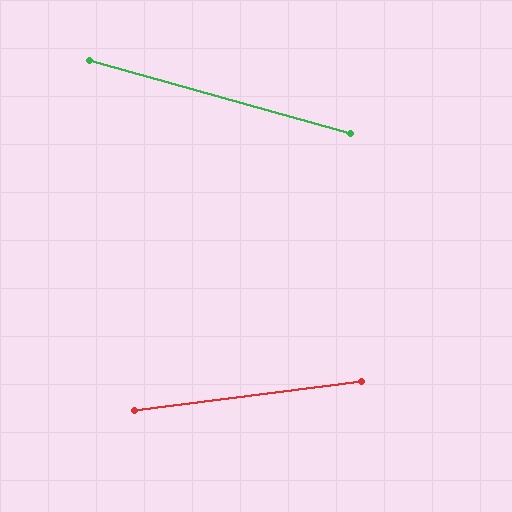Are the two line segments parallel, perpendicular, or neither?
Neither parallel nor perpendicular — they differ by about 23°.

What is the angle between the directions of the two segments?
Approximately 23 degrees.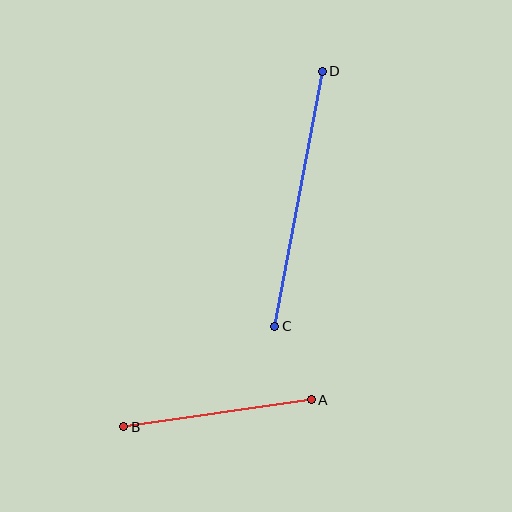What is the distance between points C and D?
The distance is approximately 260 pixels.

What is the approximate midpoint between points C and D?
The midpoint is at approximately (298, 199) pixels.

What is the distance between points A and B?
The distance is approximately 189 pixels.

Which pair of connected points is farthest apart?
Points C and D are farthest apart.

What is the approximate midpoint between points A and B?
The midpoint is at approximately (217, 413) pixels.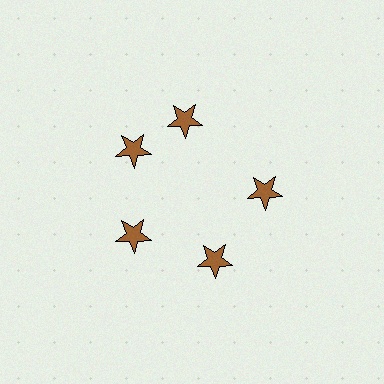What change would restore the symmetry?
The symmetry would be restored by rotating it back into even spacing with its neighbors so that all 5 stars sit at equal angles and equal distance from the center.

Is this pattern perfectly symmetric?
No. The 5 brown stars are arranged in a ring, but one element near the 1 o'clock position is rotated out of alignment along the ring, breaking the 5-fold rotational symmetry.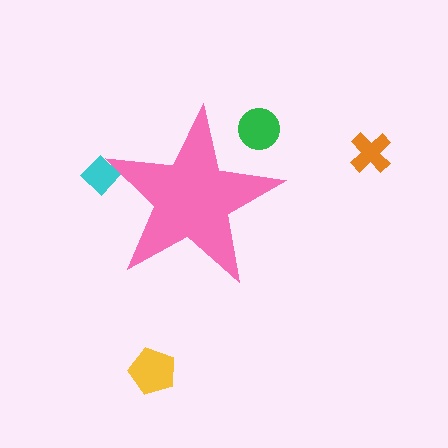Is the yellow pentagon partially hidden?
No, the yellow pentagon is fully visible.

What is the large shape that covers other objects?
A pink star.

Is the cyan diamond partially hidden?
Yes, the cyan diamond is partially hidden behind the pink star.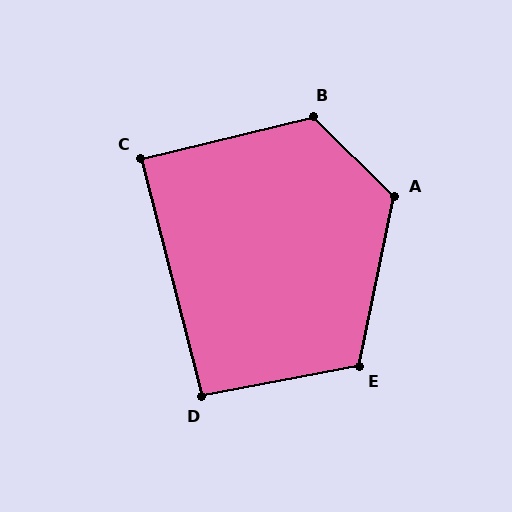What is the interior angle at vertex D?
Approximately 93 degrees (approximately right).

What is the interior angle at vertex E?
Approximately 113 degrees (obtuse).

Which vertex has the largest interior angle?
A, at approximately 123 degrees.